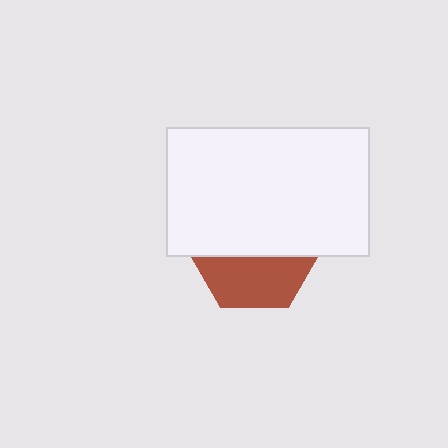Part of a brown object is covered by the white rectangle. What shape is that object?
It is a hexagon.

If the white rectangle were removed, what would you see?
You would see the complete brown hexagon.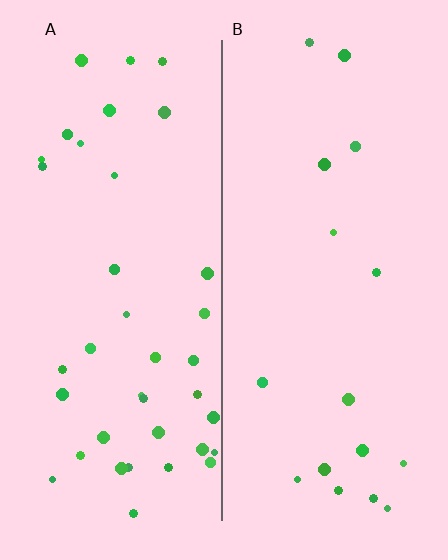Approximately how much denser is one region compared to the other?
Approximately 2.3× — region A over region B.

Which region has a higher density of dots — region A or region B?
A (the left).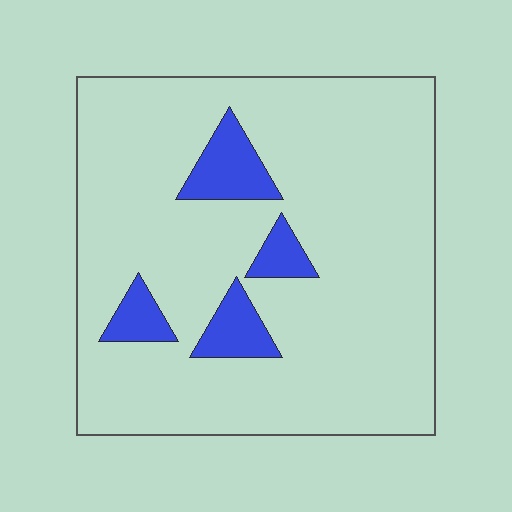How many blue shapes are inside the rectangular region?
4.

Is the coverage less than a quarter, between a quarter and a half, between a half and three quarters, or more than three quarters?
Less than a quarter.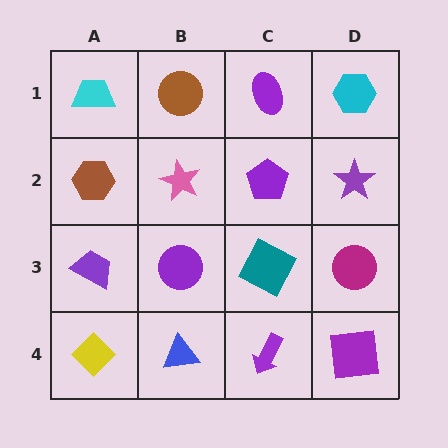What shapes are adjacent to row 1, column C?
A purple pentagon (row 2, column C), a brown circle (row 1, column B), a cyan hexagon (row 1, column D).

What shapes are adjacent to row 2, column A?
A cyan trapezoid (row 1, column A), a purple trapezoid (row 3, column A), a pink star (row 2, column B).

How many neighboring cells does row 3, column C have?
4.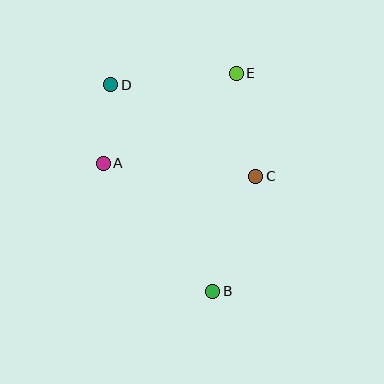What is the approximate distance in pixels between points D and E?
The distance between D and E is approximately 126 pixels.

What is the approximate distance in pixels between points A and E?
The distance between A and E is approximately 161 pixels.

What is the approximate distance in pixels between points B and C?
The distance between B and C is approximately 123 pixels.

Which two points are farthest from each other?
Points B and D are farthest from each other.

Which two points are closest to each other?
Points A and D are closest to each other.